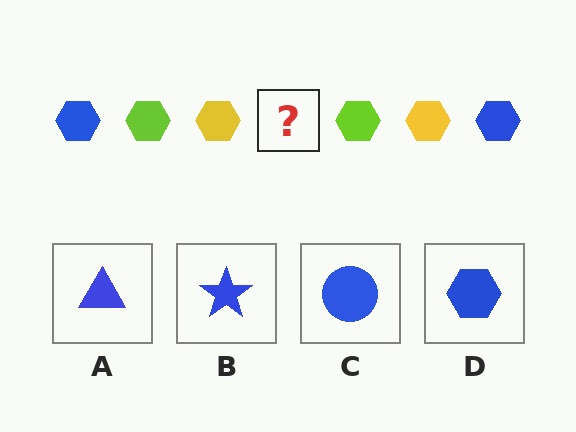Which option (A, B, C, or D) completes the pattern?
D.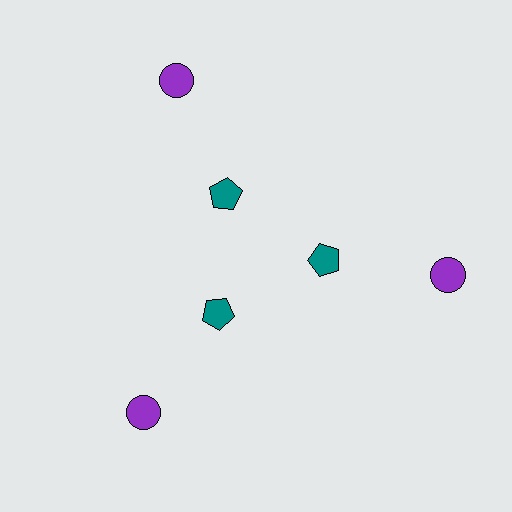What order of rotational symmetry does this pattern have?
This pattern has 3-fold rotational symmetry.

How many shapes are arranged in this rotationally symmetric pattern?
There are 6 shapes, arranged in 3 groups of 2.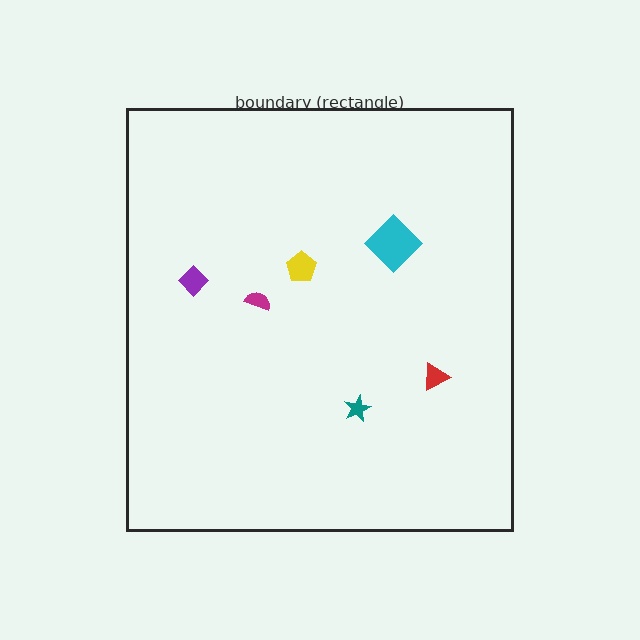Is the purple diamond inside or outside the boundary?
Inside.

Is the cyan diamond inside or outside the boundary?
Inside.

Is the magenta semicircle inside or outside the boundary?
Inside.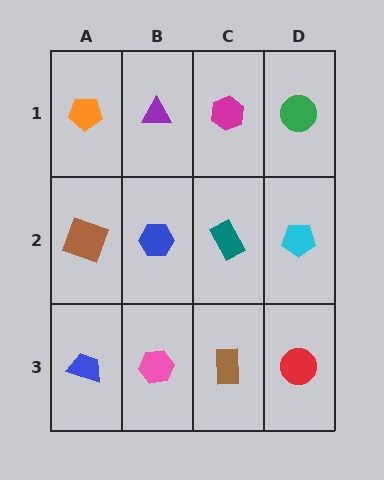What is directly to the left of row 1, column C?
A purple triangle.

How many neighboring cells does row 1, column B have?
3.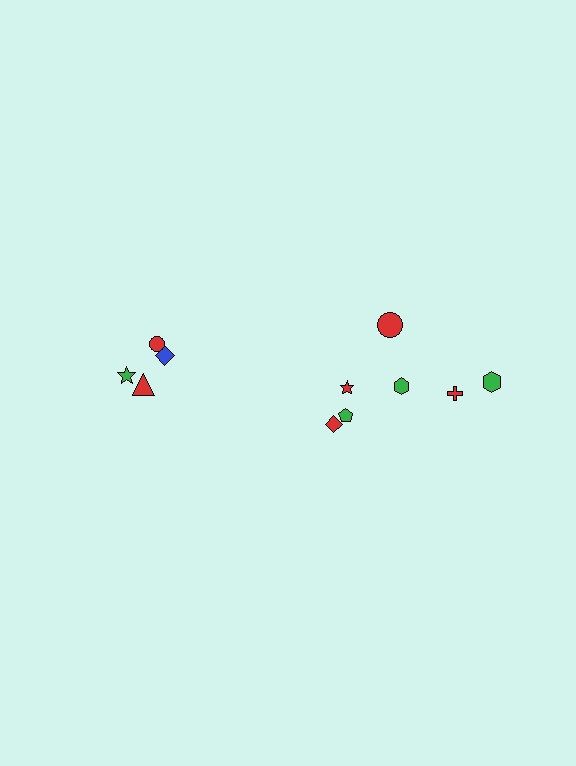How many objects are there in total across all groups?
There are 11 objects.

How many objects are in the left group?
There are 4 objects.